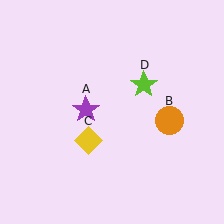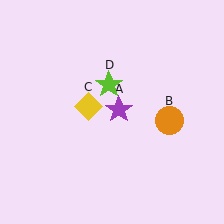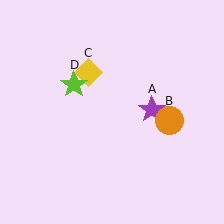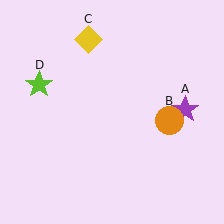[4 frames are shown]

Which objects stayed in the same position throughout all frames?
Orange circle (object B) remained stationary.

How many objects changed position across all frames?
3 objects changed position: purple star (object A), yellow diamond (object C), lime star (object D).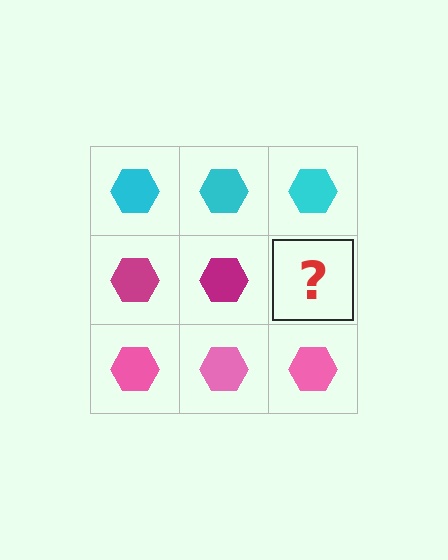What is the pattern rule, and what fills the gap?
The rule is that each row has a consistent color. The gap should be filled with a magenta hexagon.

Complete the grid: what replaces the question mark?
The question mark should be replaced with a magenta hexagon.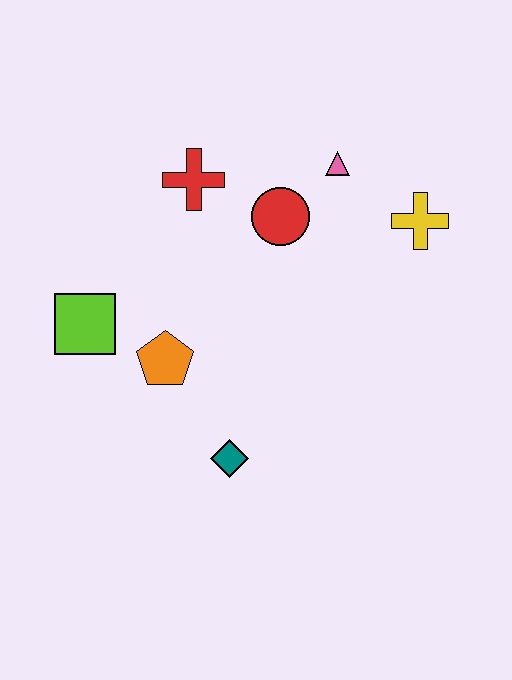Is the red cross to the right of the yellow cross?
No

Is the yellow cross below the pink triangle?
Yes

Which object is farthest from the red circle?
The teal diamond is farthest from the red circle.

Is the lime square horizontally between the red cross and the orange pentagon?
No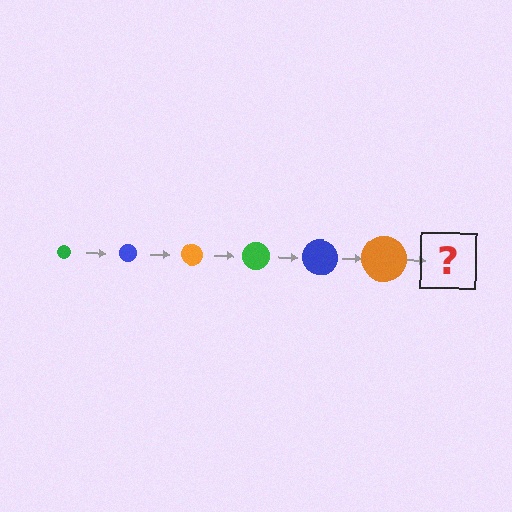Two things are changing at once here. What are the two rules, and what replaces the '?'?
The two rules are that the circle grows larger each step and the color cycles through green, blue, and orange. The '?' should be a green circle, larger than the previous one.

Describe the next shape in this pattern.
It should be a green circle, larger than the previous one.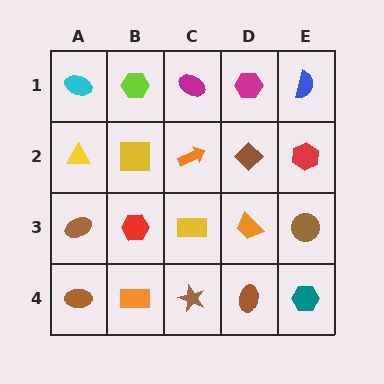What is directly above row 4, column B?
A red hexagon.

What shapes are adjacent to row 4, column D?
An orange trapezoid (row 3, column D), a brown star (row 4, column C), a teal hexagon (row 4, column E).